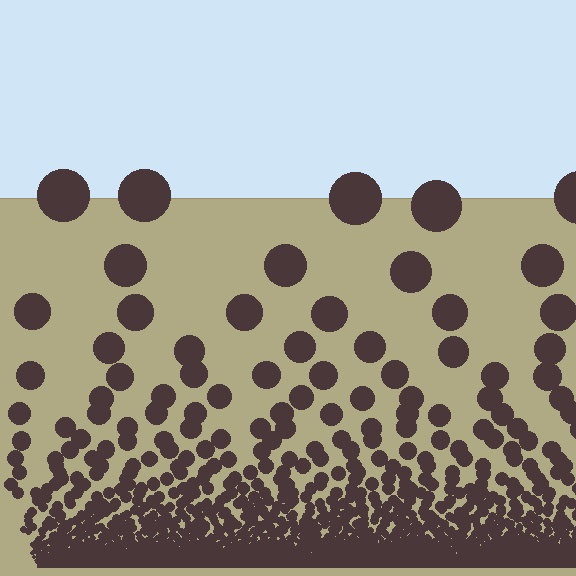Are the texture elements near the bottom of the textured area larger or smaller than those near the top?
Smaller. The gradient is inverted — elements near the bottom are smaller and denser.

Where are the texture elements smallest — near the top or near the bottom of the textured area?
Near the bottom.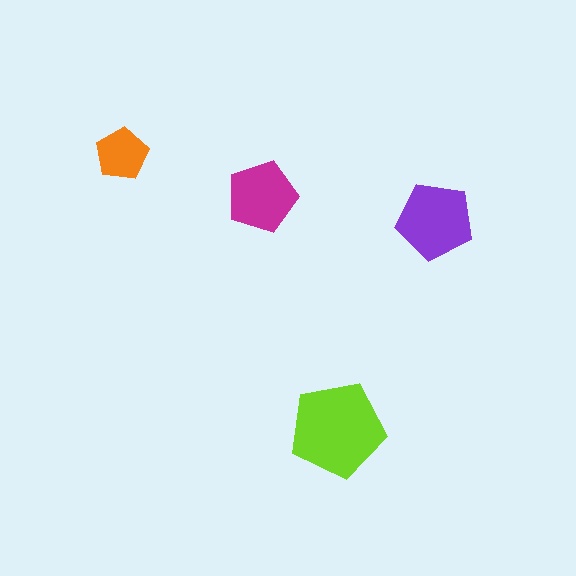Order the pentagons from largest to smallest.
the lime one, the purple one, the magenta one, the orange one.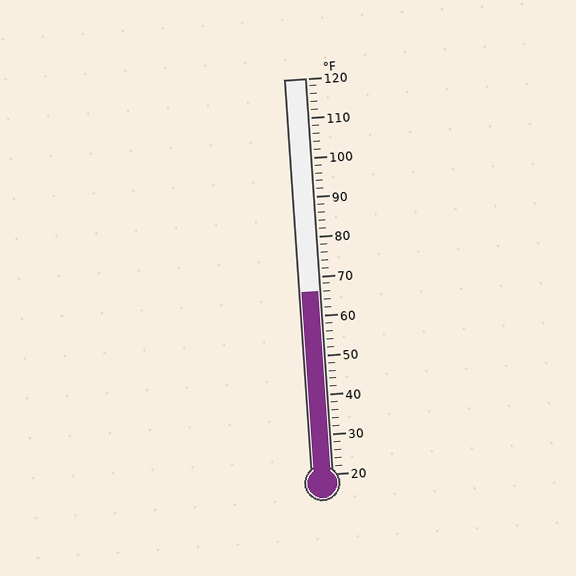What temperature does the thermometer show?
The thermometer shows approximately 66°F.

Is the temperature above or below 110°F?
The temperature is below 110°F.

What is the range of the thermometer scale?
The thermometer scale ranges from 20°F to 120°F.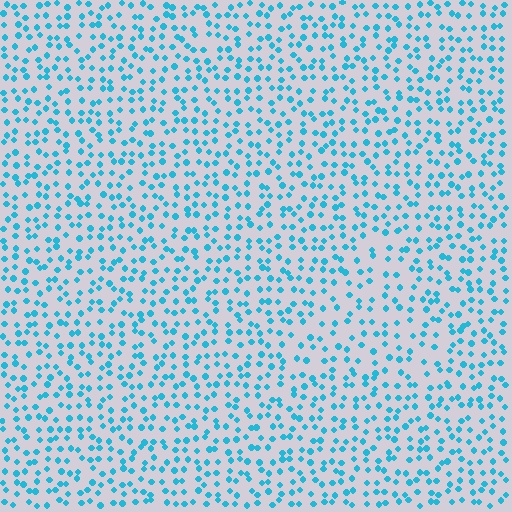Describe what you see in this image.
The image contains small cyan elements arranged at two different densities. A triangle-shaped region is visible where the elements are less densely packed than the surrounding area.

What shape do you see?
I see a triangle.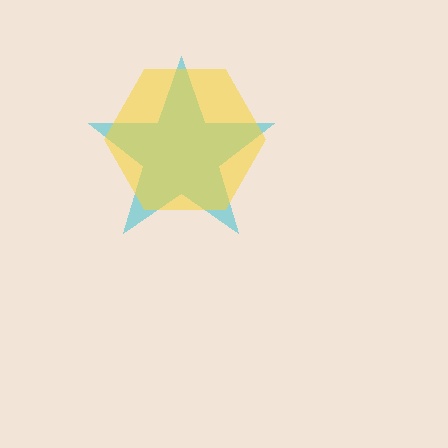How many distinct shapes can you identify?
There are 2 distinct shapes: a cyan star, a yellow hexagon.